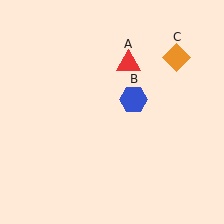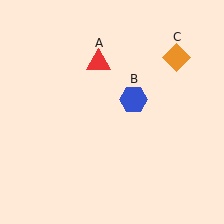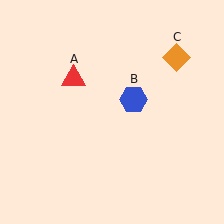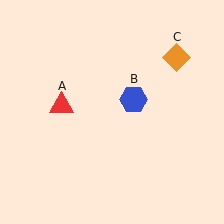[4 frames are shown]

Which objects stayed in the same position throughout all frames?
Blue hexagon (object B) and orange diamond (object C) remained stationary.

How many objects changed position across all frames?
1 object changed position: red triangle (object A).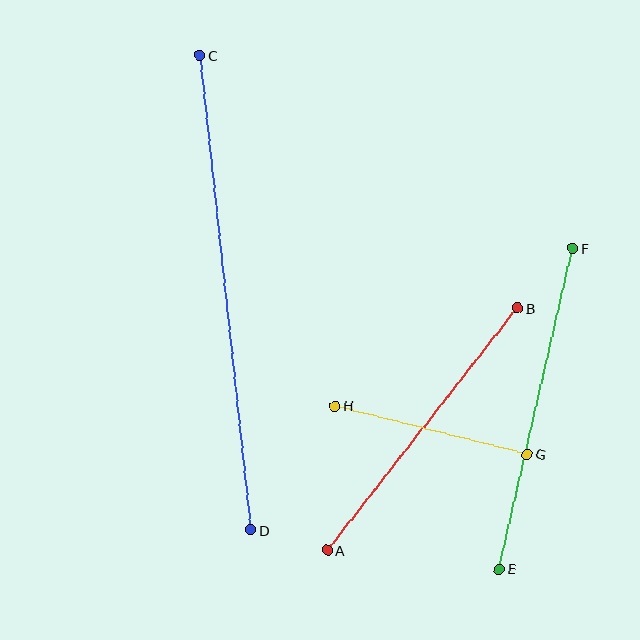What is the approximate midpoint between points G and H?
The midpoint is at approximately (431, 430) pixels.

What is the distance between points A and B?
The distance is approximately 308 pixels.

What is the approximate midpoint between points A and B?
The midpoint is at approximately (422, 429) pixels.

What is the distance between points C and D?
The distance is approximately 477 pixels.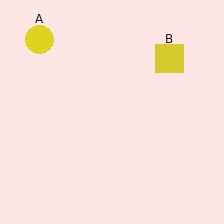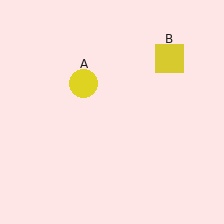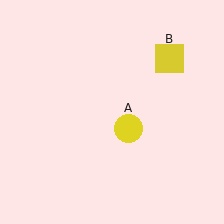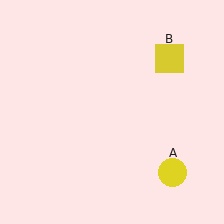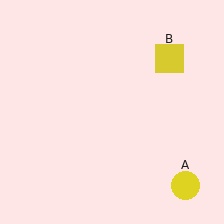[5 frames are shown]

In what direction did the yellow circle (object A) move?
The yellow circle (object A) moved down and to the right.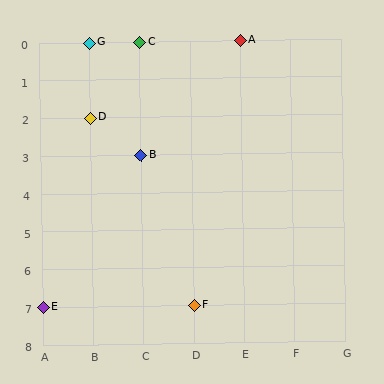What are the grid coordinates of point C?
Point C is at grid coordinates (C, 0).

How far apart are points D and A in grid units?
Points D and A are 3 columns and 2 rows apart (about 3.6 grid units diagonally).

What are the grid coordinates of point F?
Point F is at grid coordinates (D, 7).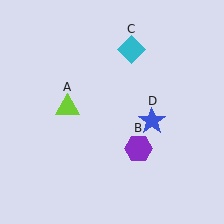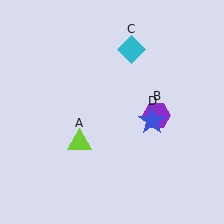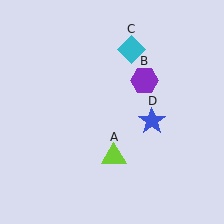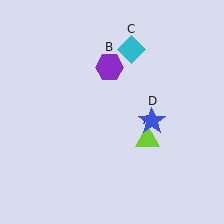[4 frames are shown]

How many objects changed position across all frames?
2 objects changed position: lime triangle (object A), purple hexagon (object B).